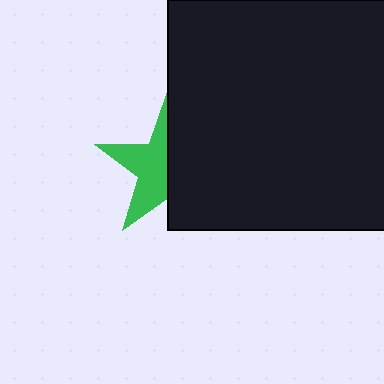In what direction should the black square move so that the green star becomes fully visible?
The black square should move right. That is the shortest direction to clear the overlap and leave the green star fully visible.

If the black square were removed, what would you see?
You would see the complete green star.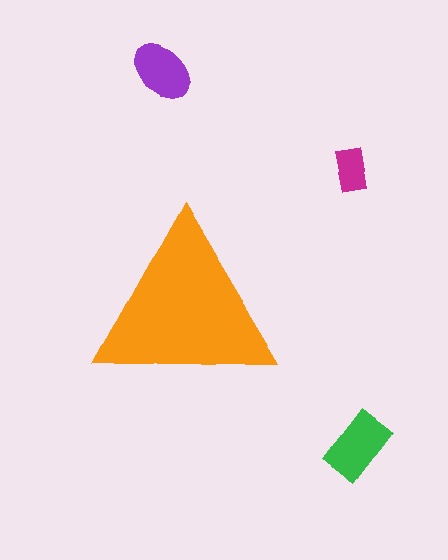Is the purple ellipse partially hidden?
No, the purple ellipse is fully visible.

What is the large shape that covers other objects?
An orange triangle.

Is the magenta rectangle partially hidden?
No, the magenta rectangle is fully visible.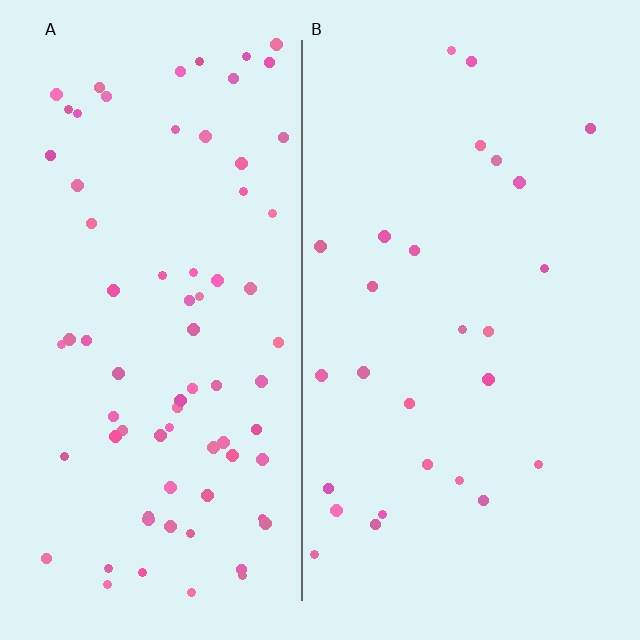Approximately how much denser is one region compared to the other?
Approximately 2.8× — region A over region B.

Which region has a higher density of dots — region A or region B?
A (the left).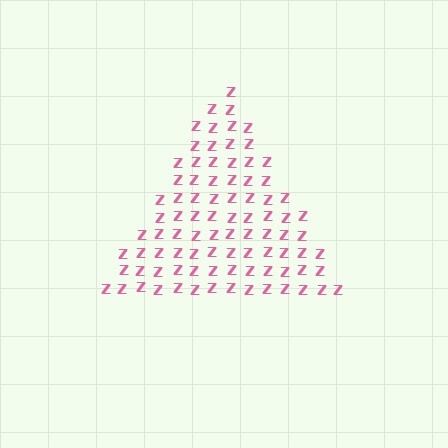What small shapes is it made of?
It is made of small letter Z's.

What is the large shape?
The large shape is a triangle.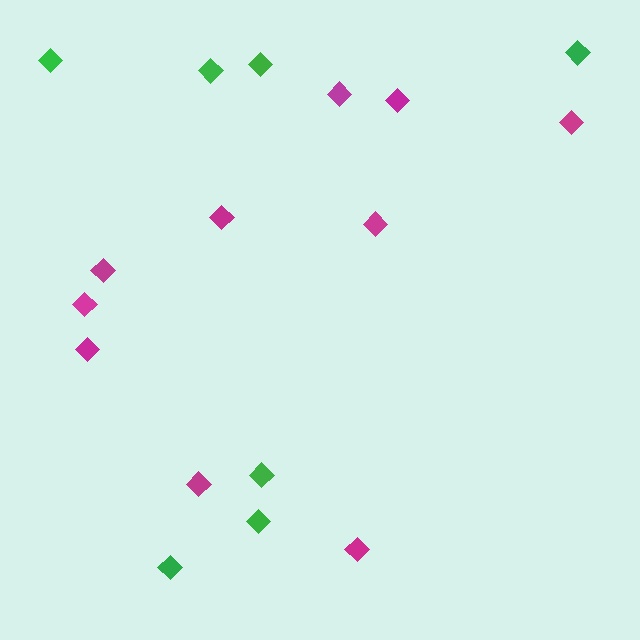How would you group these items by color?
There are 2 groups: one group of magenta diamonds (10) and one group of green diamonds (7).